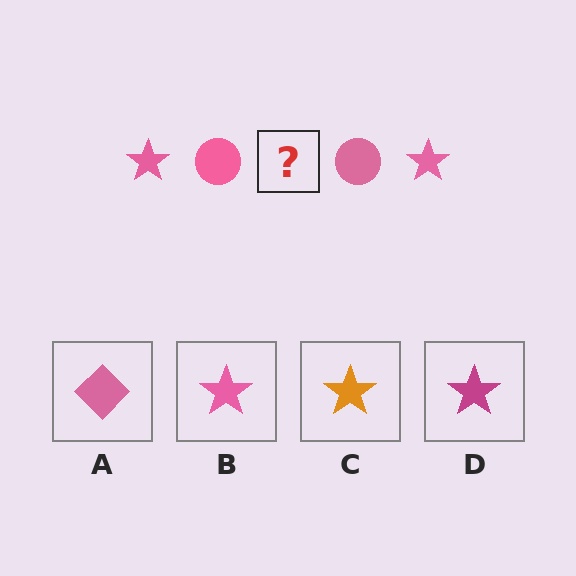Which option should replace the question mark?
Option B.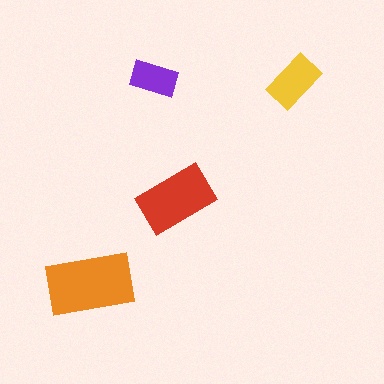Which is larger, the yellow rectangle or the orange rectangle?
The orange one.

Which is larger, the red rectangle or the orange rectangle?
The orange one.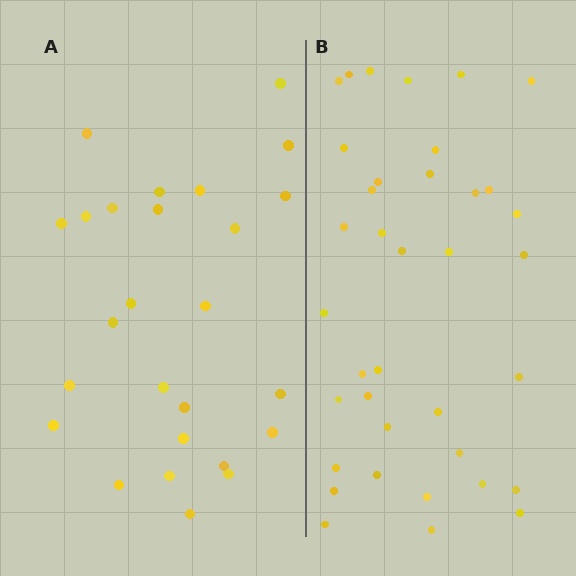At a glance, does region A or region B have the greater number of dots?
Region B (the right region) has more dots.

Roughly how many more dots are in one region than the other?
Region B has roughly 12 or so more dots than region A.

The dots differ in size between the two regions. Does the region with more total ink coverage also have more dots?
No. Region A has more total ink coverage because its dots are larger, but region B actually contains more individual dots. Total area can be misleading — the number of items is what matters here.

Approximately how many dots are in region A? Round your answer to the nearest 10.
About 30 dots. (The exact count is 26, which rounds to 30.)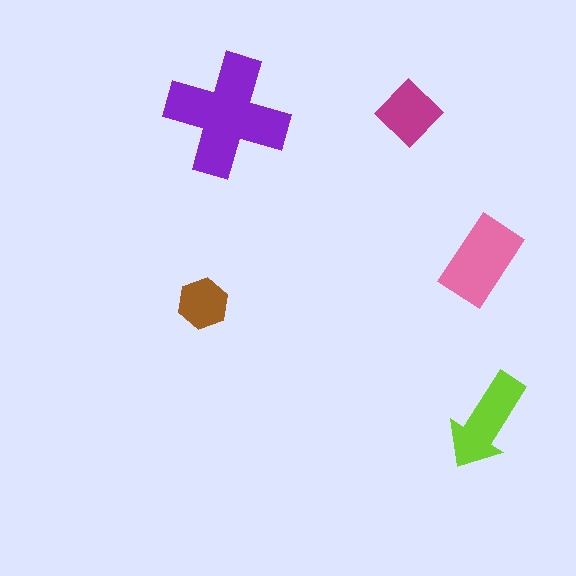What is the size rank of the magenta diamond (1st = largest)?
4th.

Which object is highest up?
The magenta diamond is topmost.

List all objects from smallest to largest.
The brown hexagon, the magenta diamond, the lime arrow, the pink rectangle, the purple cross.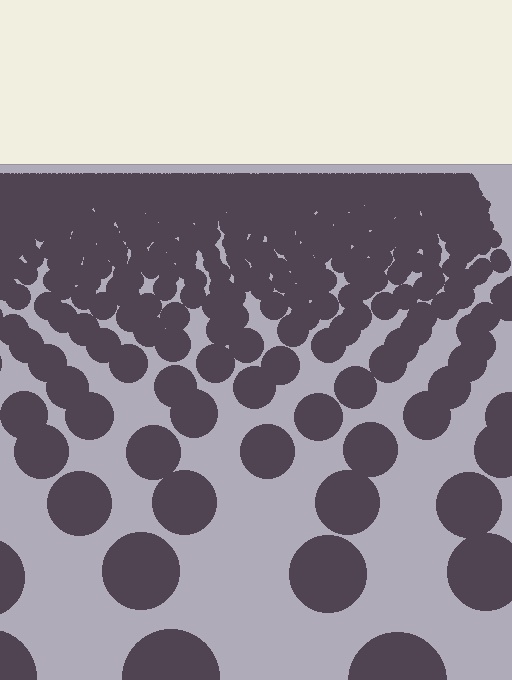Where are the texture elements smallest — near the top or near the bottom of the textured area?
Near the top.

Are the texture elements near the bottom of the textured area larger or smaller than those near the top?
Larger. Near the bottom, elements are closer to the viewer and appear at a bigger on-screen size.